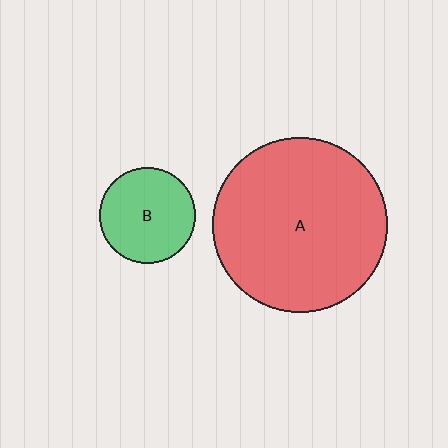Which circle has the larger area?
Circle A (red).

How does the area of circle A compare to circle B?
Approximately 3.3 times.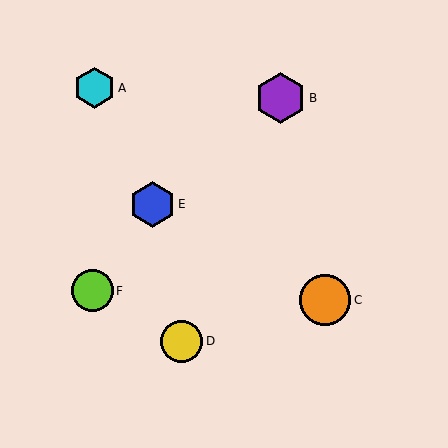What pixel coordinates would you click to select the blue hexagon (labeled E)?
Click at (152, 205) to select the blue hexagon E.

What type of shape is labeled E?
Shape E is a blue hexagon.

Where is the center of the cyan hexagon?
The center of the cyan hexagon is at (94, 88).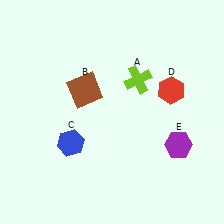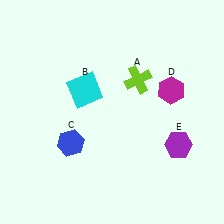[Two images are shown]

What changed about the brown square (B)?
In Image 1, B is brown. In Image 2, it changed to cyan.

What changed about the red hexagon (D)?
In Image 1, D is red. In Image 2, it changed to magenta.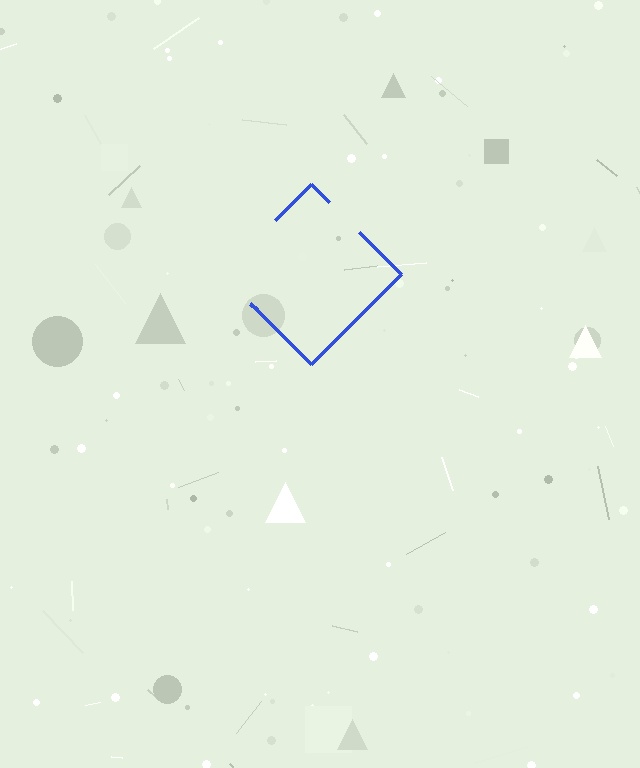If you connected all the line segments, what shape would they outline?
They would outline a diamond.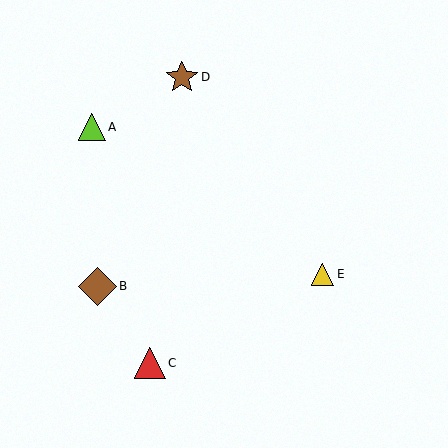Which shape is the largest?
The brown diamond (labeled B) is the largest.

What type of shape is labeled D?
Shape D is a brown star.